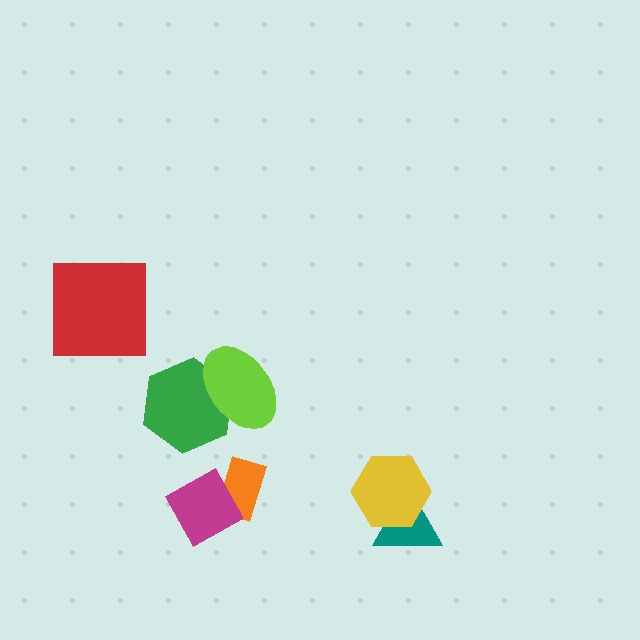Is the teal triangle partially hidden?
Yes, it is partially covered by another shape.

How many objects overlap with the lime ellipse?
1 object overlaps with the lime ellipse.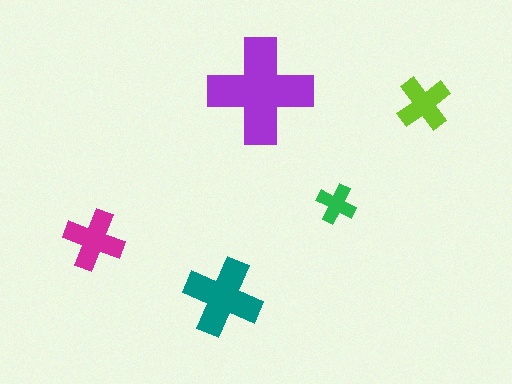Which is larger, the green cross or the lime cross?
The lime one.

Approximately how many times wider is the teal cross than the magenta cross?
About 1.5 times wider.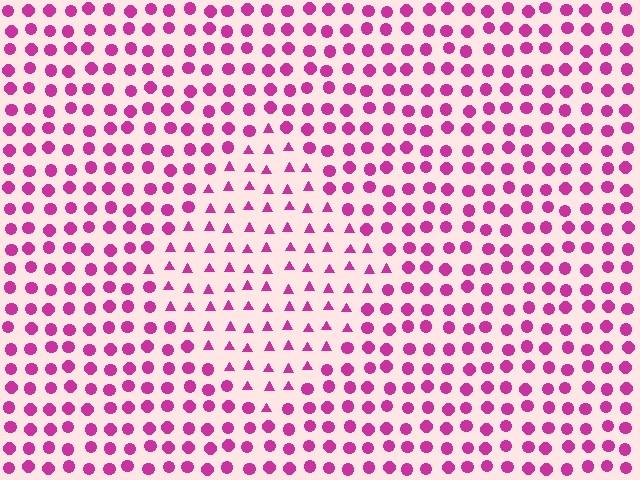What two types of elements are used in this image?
The image uses triangles inside the diamond region and circles outside it.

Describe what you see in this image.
The image is filled with small magenta elements arranged in a uniform grid. A diamond-shaped region contains triangles, while the surrounding area contains circles. The boundary is defined purely by the change in element shape.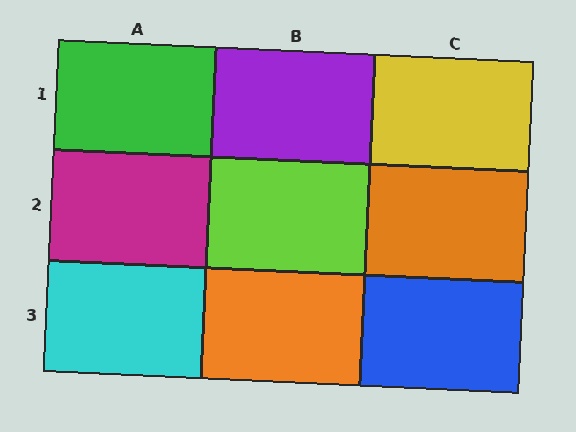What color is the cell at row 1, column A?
Green.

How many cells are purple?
1 cell is purple.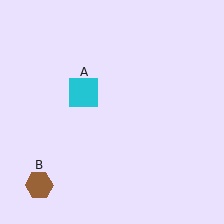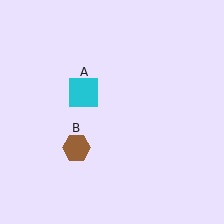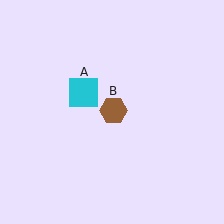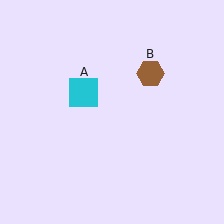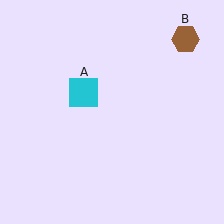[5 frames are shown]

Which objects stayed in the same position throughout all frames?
Cyan square (object A) remained stationary.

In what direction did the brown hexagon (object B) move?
The brown hexagon (object B) moved up and to the right.